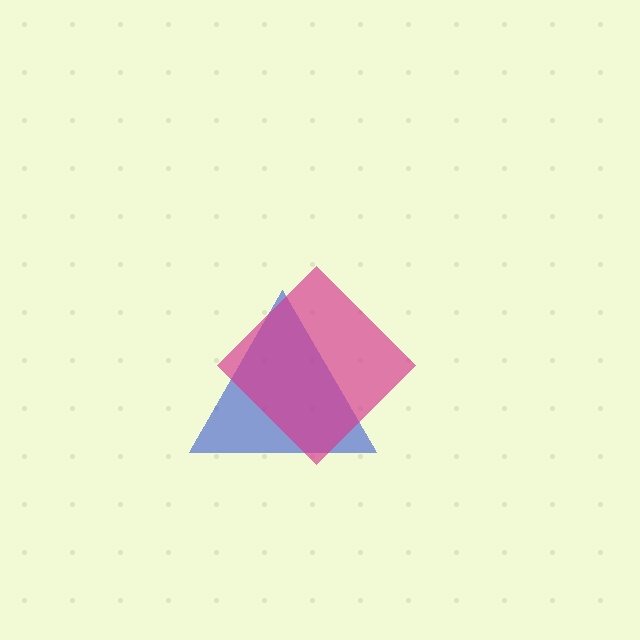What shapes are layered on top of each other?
The layered shapes are: a blue triangle, a magenta diamond.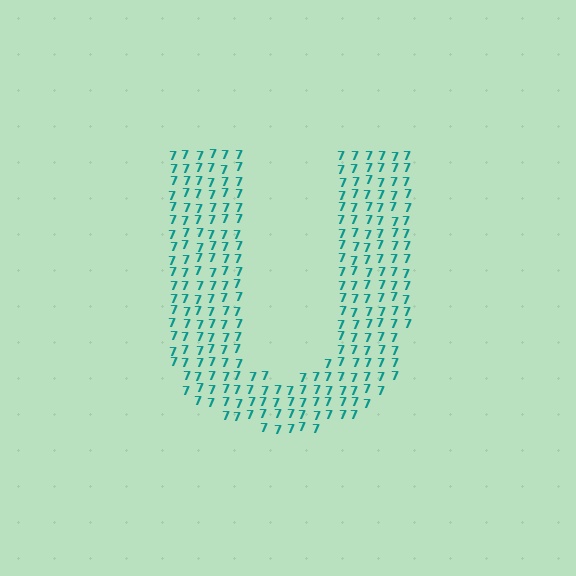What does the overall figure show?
The overall figure shows the letter U.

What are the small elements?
The small elements are digit 7's.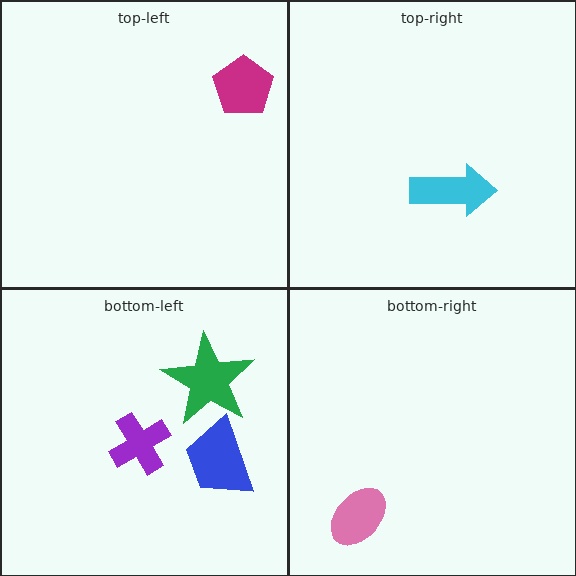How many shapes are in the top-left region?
1.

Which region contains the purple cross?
The bottom-left region.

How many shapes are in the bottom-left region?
3.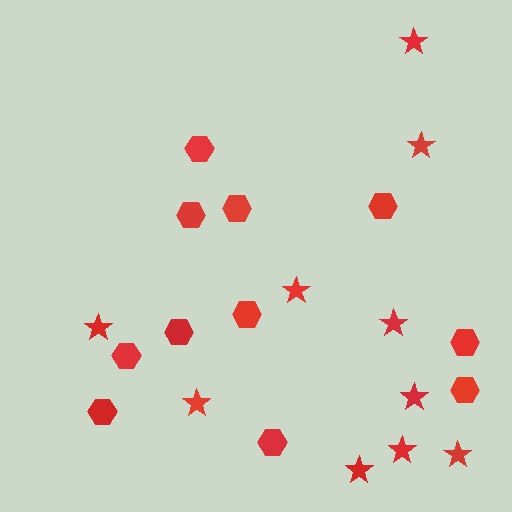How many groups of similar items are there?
There are 2 groups: one group of stars (10) and one group of hexagons (11).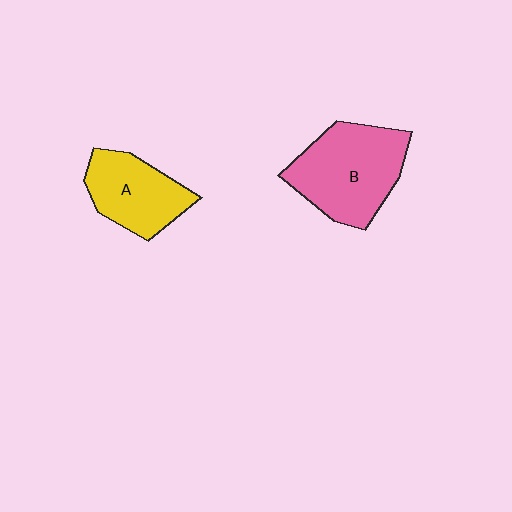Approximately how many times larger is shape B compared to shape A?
Approximately 1.4 times.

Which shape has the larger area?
Shape B (pink).